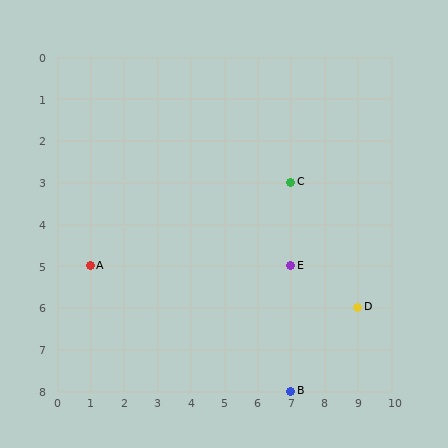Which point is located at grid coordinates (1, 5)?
Point A is at (1, 5).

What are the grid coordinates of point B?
Point B is at grid coordinates (7, 8).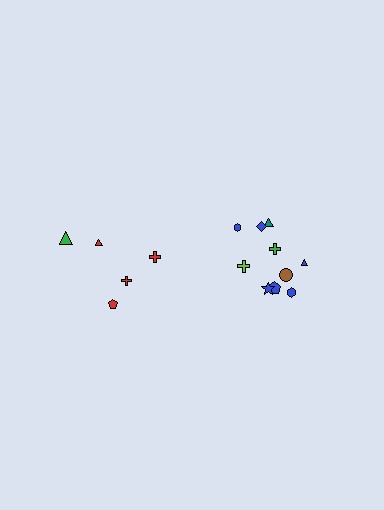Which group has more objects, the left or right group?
The right group.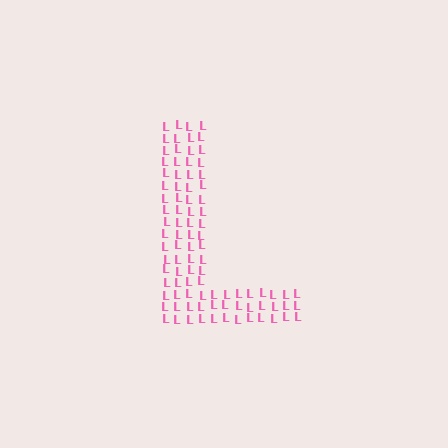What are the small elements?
The small elements are letter L's.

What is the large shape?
The large shape is the letter L.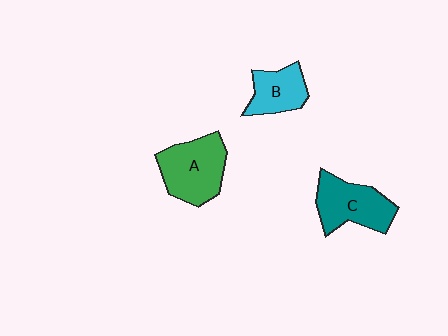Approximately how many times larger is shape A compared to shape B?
Approximately 1.5 times.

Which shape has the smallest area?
Shape B (cyan).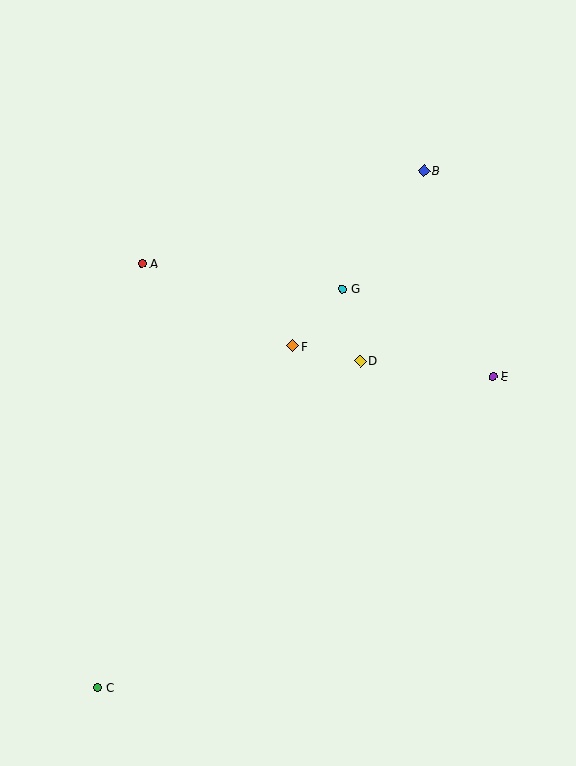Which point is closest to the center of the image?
Point F at (292, 346) is closest to the center.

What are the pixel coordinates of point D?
Point D is at (361, 361).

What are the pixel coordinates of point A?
Point A is at (142, 263).